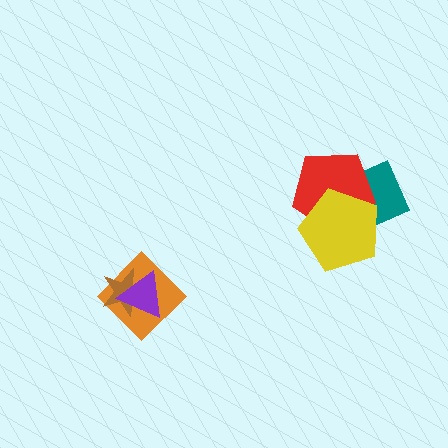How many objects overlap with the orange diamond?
2 objects overlap with the orange diamond.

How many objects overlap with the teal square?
2 objects overlap with the teal square.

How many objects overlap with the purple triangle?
2 objects overlap with the purple triangle.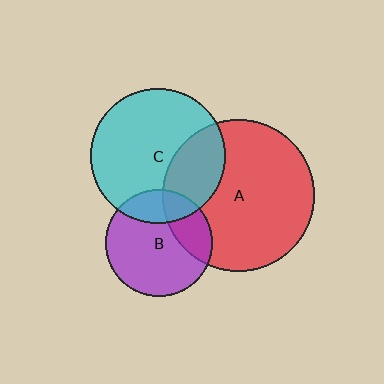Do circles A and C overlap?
Yes.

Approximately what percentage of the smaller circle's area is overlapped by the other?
Approximately 30%.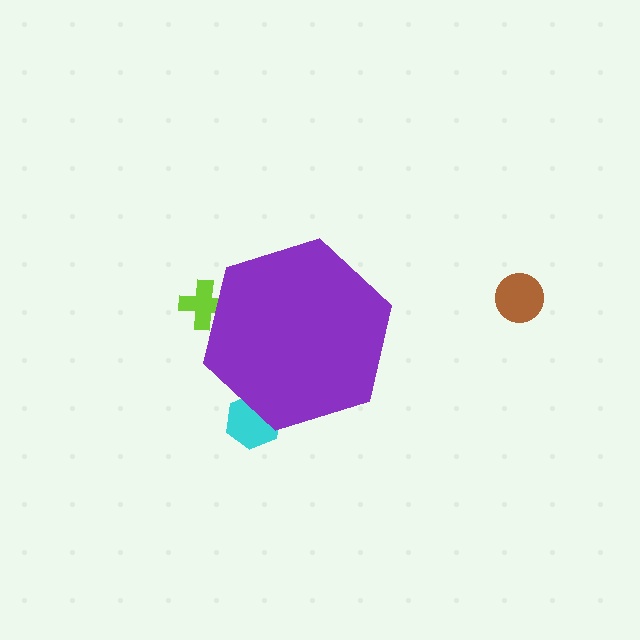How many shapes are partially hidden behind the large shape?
2 shapes are partially hidden.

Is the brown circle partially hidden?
No, the brown circle is fully visible.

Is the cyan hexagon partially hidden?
Yes, the cyan hexagon is partially hidden behind the purple hexagon.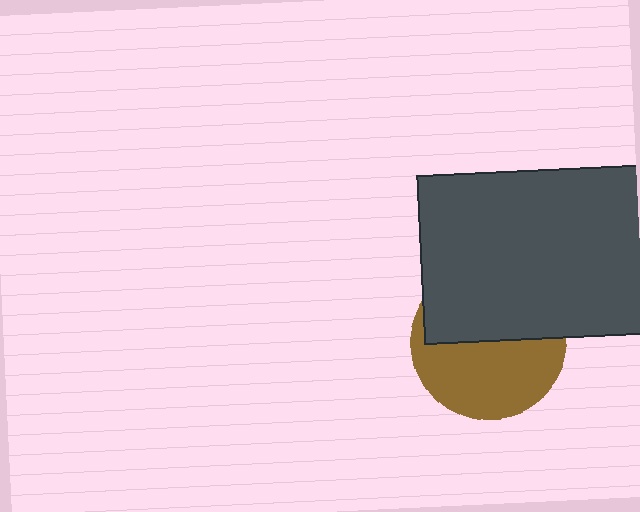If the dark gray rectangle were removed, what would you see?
You would see the complete brown circle.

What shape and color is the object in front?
The object in front is a dark gray rectangle.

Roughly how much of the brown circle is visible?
About half of it is visible (roughly 52%).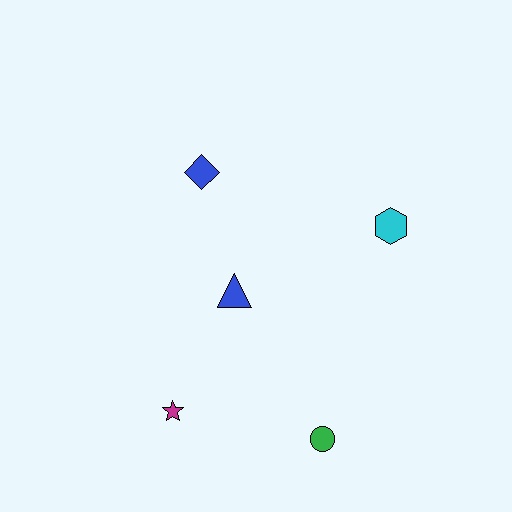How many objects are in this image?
There are 5 objects.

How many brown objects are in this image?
There are no brown objects.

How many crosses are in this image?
There are no crosses.